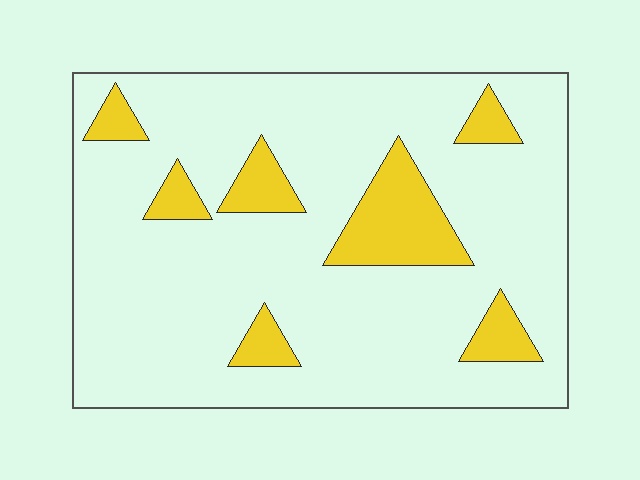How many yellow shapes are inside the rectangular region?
7.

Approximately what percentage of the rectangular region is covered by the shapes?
Approximately 15%.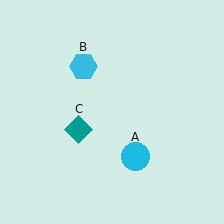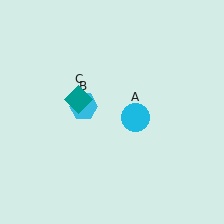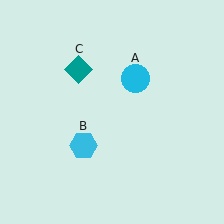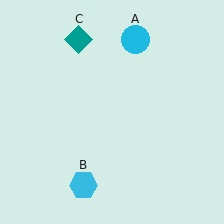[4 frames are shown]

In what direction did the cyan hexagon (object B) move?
The cyan hexagon (object B) moved down.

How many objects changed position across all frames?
3 objects changed position: cyan circle (object A), cyan hexagon (object B), teal diamond (object C).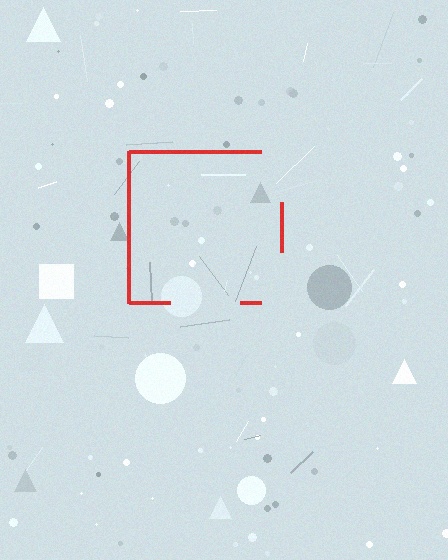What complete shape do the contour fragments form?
The contour fragments form a square.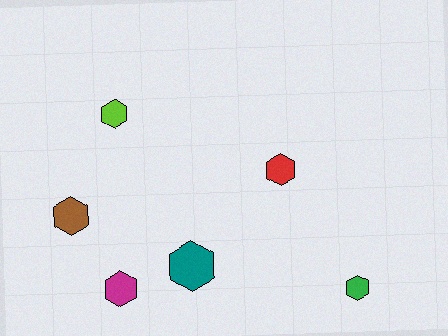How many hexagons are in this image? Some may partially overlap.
There are 6 hexagons.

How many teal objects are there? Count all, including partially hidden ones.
There is 1 teal object.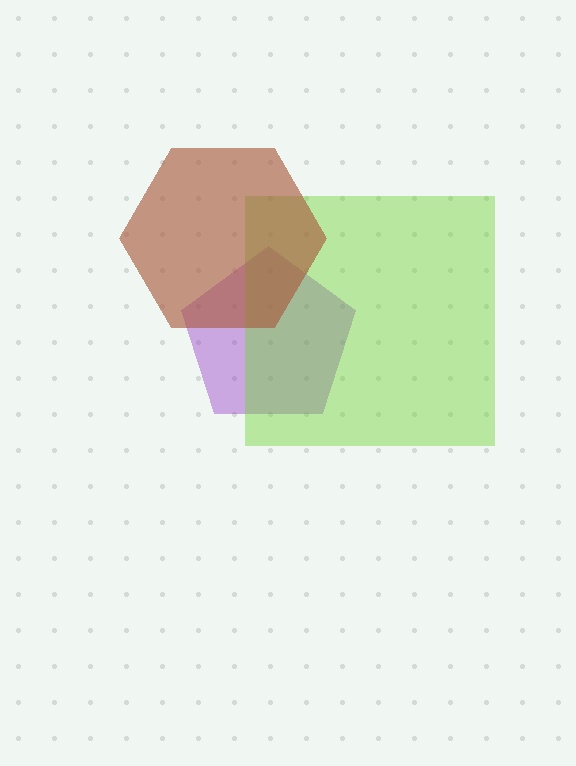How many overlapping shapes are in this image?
There are 3 overlapping shapes in the image.